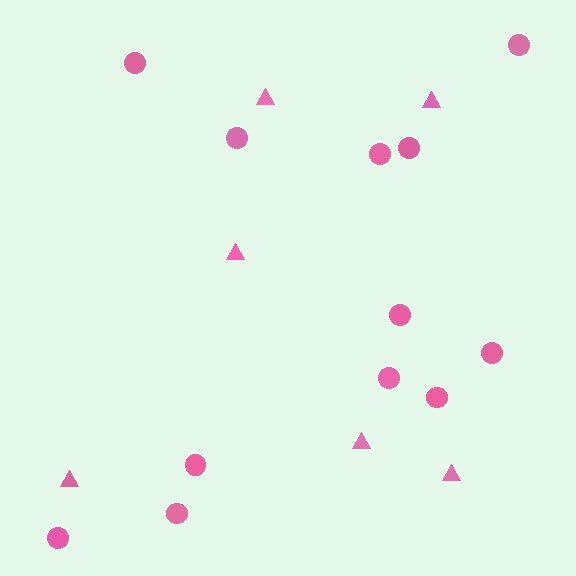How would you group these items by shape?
There are 2 groups: one group of triangles (6) and one group of circles (12).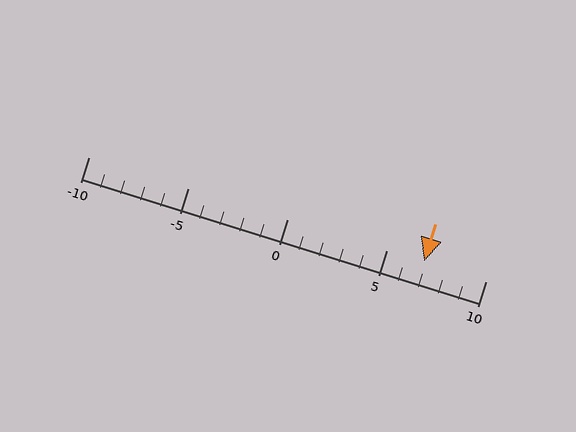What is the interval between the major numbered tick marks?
The major tick marks are spaced 5 units apart.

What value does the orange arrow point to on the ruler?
The orange arrow points to approximately 7.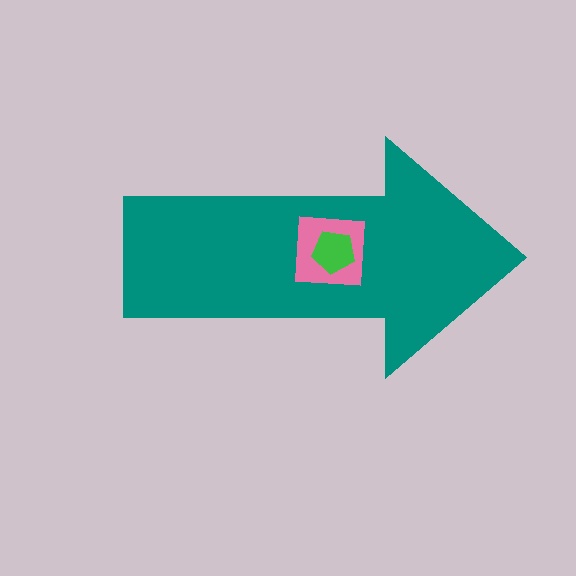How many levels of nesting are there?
3.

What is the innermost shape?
The green pentagon.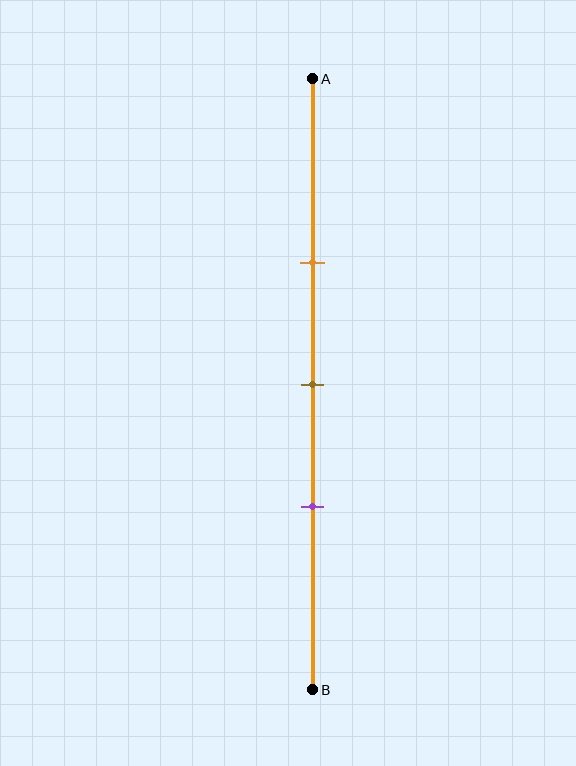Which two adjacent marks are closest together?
The brown and purple marks are the closest adjacent pair.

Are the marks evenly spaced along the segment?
Yes, the marks are approximately evenly spaced.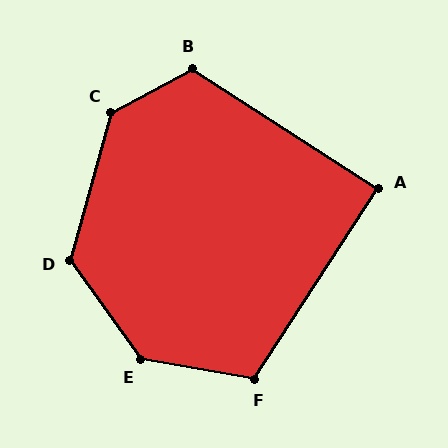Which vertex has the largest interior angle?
E, at approximately 136 degrees.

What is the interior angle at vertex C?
Approximately 134 degrees (obtuse).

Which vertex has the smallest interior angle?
A, at approximately 90 degrees.